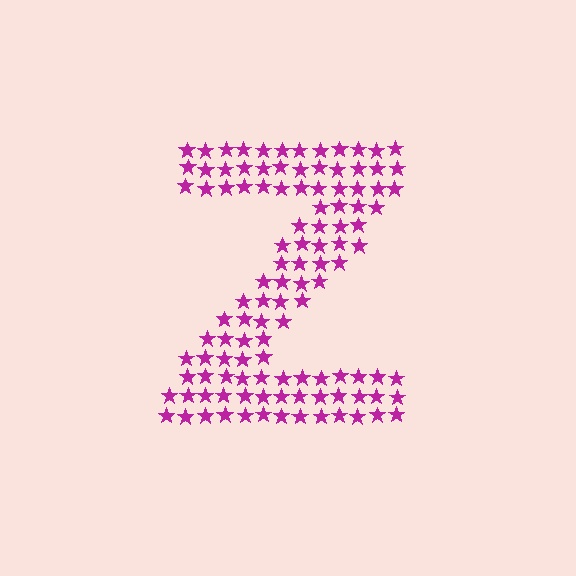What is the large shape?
The large shape is the letter Z.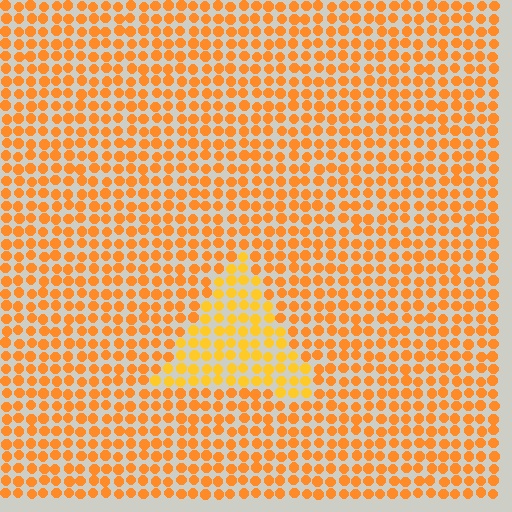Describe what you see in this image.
The image is filled with small orange elements in a uniform arrangement. A triangle-shaped region is visible where the elements are tinted to a slightly different hue, forming a subtle color boundary.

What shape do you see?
I see a triangle.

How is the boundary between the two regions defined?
The boundary is defined purely by a slight shift in hue (about 18 degrees). Spacing, size, and orientation are identical on both sides.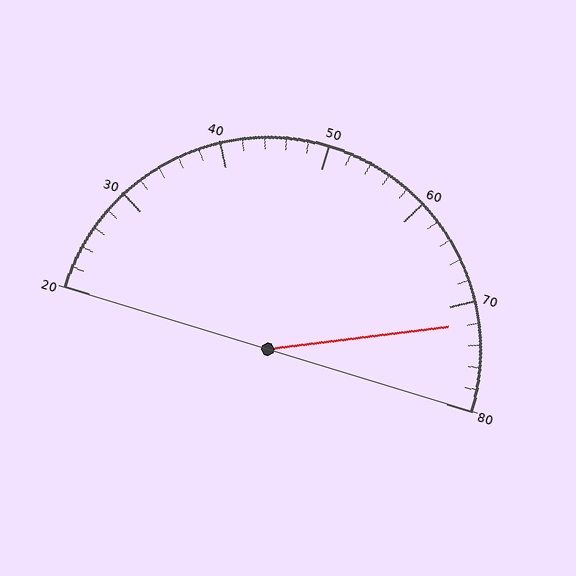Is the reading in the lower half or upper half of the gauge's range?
The reading is in the upper half of the range (20 to 80).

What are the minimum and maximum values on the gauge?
The gauge ranges from 20 to 80.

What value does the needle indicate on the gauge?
The needle indicates approximately 72.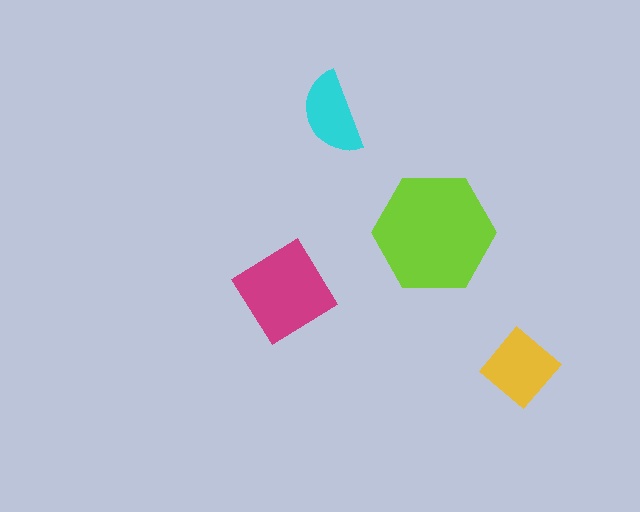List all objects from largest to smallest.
The lime hexagon, the magenta diamond, the yellow diamond, the cyan semicircle.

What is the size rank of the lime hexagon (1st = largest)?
1st.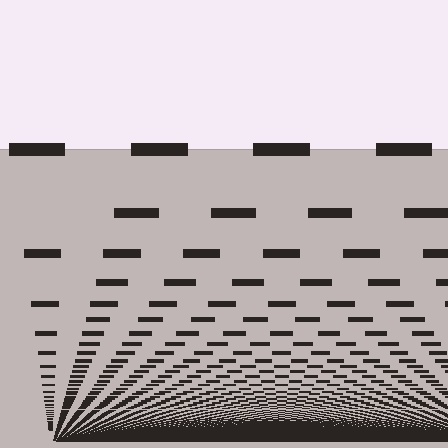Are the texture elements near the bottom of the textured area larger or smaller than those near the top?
Smaller. The gradient is inverted — elements near the bottom are smaller and denser.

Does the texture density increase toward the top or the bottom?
Density increases toward the bottom.